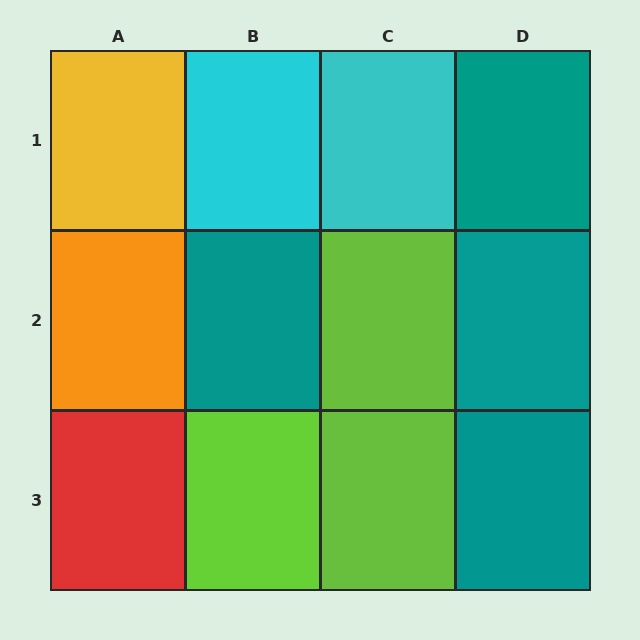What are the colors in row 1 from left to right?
Yellow, cyan, cyan, teal.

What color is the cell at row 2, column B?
Teal.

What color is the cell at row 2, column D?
Teal.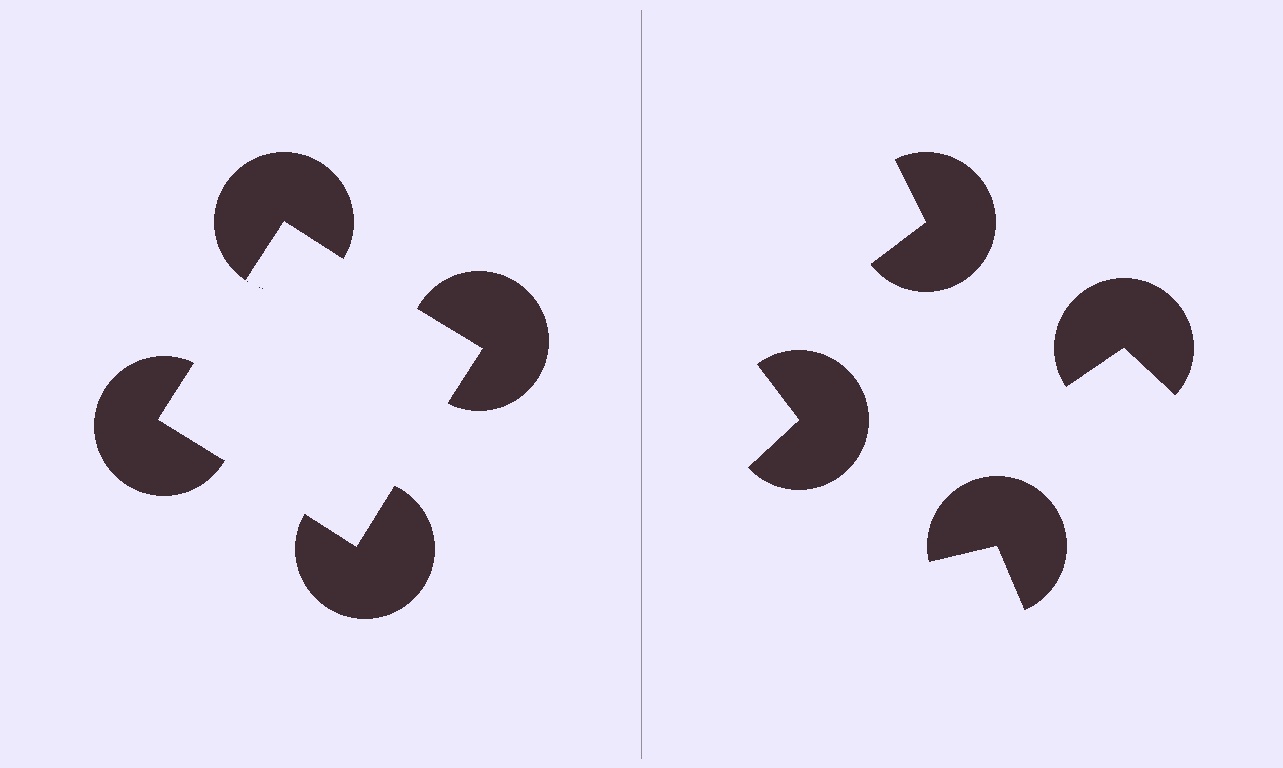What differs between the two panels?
The pac-man discs are positioned identically on both sides; only the wedge orientations differ. On the left they align to a square; on the right they are misaligned.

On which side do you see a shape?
An illusory square appears on the left side. On the right side the wedge cuts are rotated, so no coherent shape forms.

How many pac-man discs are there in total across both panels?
8 — 4 on each side.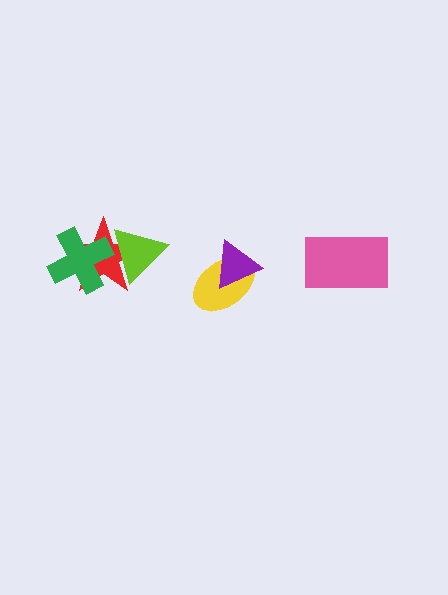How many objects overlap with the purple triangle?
1 object overlaps with the purple triangle.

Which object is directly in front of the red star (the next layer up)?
The green cross is directly in front of the red star.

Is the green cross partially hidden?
Yes, it is partially covered by another shape.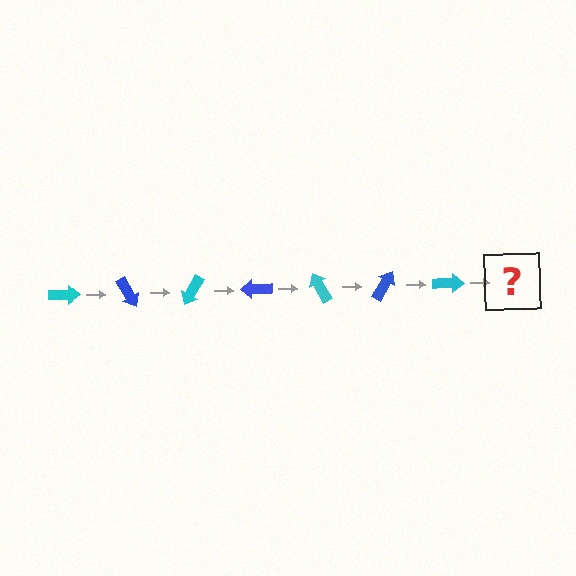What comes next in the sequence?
The next element should be a blue arrow, rotated 420 degrees from the start.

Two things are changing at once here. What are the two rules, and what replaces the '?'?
The two rules are that it rotates 60 degrees each step and the color cycles through cyan and blue. The '?' should be a blue arrow, rotated 420 degrees from the start.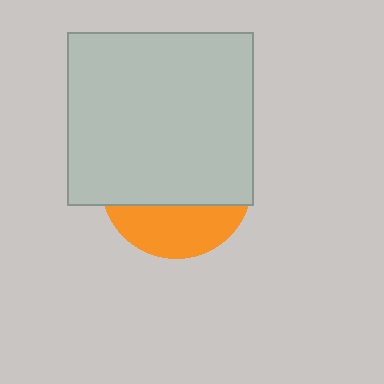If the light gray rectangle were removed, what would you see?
You would see the complete orange circle.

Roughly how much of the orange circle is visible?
A small part of it is visible (roughly 32%).